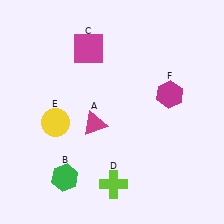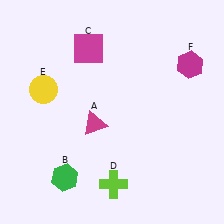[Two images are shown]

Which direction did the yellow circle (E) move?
The yellow circle (E) moved up.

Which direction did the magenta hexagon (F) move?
The magenta hexagon (F) moved up.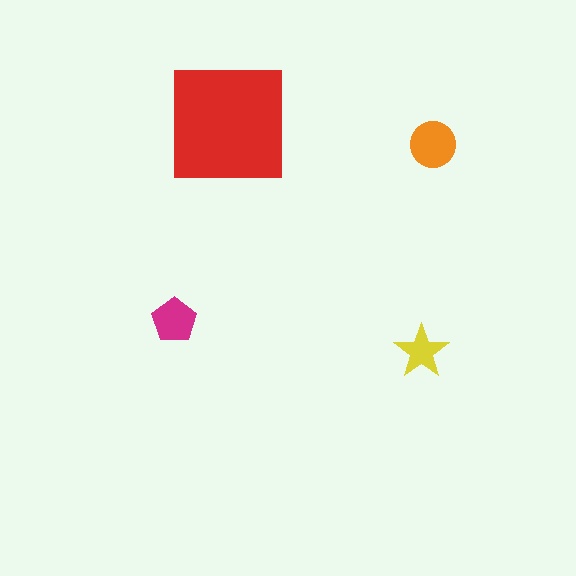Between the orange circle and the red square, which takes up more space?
The red square.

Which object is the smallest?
The yellow star.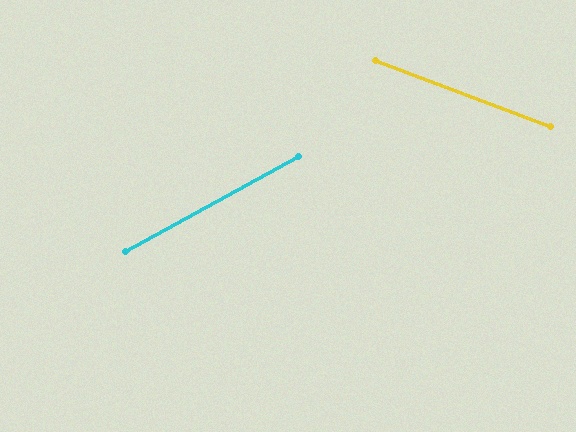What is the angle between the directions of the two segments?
Approximately 49 degrees.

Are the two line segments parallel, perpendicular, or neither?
Neither parallel nor perpendicular — they differ by about 49°.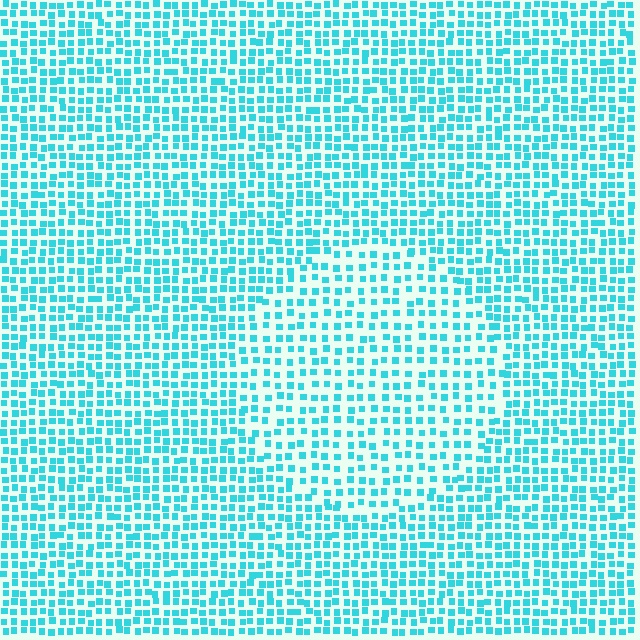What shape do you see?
I see a circle.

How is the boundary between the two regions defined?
The boundary is defined by a change in element density (approximately 1.6x ratio). All elements are the same color, size, and shape.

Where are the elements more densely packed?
The elements are more densely packed outside the circle boundary.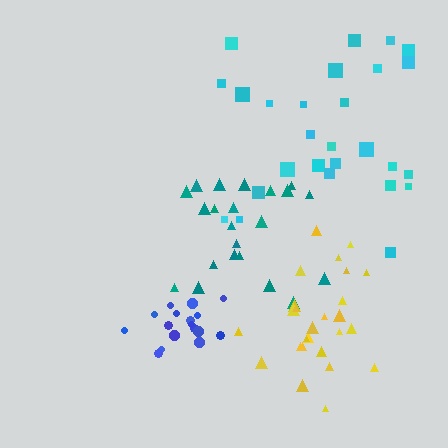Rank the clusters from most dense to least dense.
blue, teal, yellow, cyan.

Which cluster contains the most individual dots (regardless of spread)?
Cyan (27).